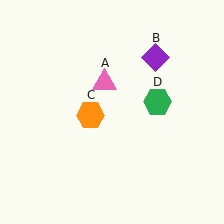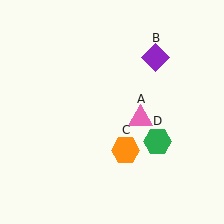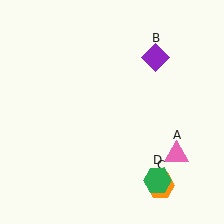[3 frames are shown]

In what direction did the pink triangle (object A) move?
The pink triangle (object A) moved down and to the right.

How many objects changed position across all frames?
3 objects changed position: pink triangle (object A), orange hexagon (object C), green hexagon (object D).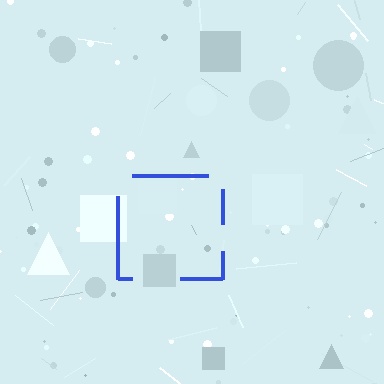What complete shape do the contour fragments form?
The contour fragments form a square.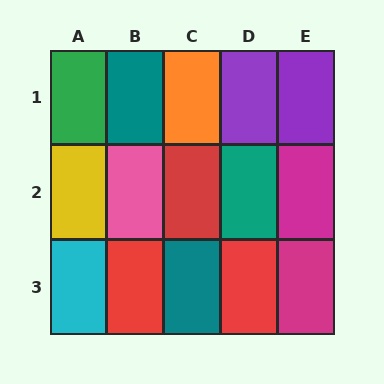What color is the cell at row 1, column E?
Purple.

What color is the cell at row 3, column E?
Magenta.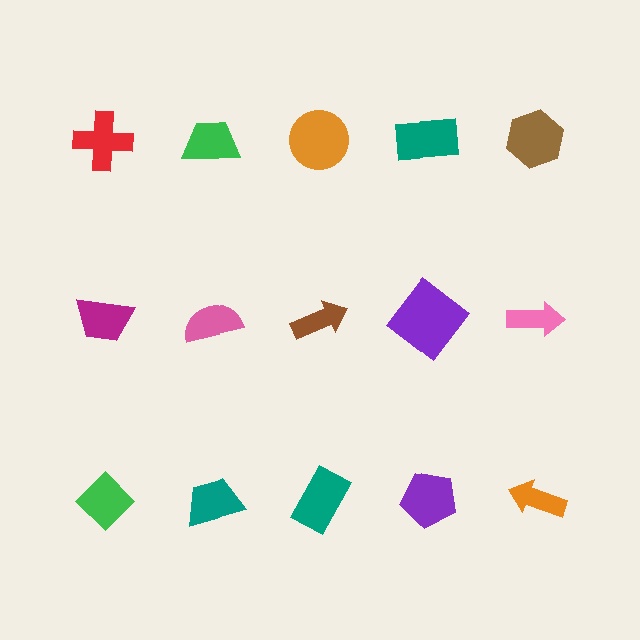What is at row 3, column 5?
An orange arrow.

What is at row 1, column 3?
An orange circle.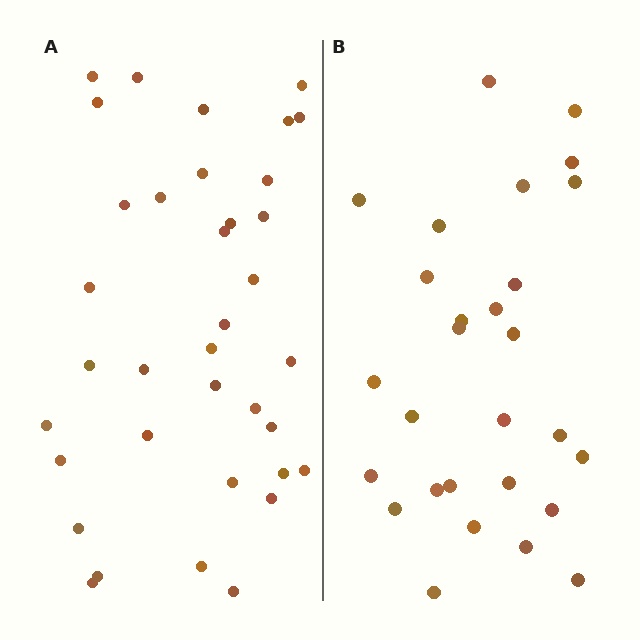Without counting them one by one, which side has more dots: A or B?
Region A (the left region) has more dots.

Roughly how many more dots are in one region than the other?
Region A has roughly 8 or so more dots than region B.